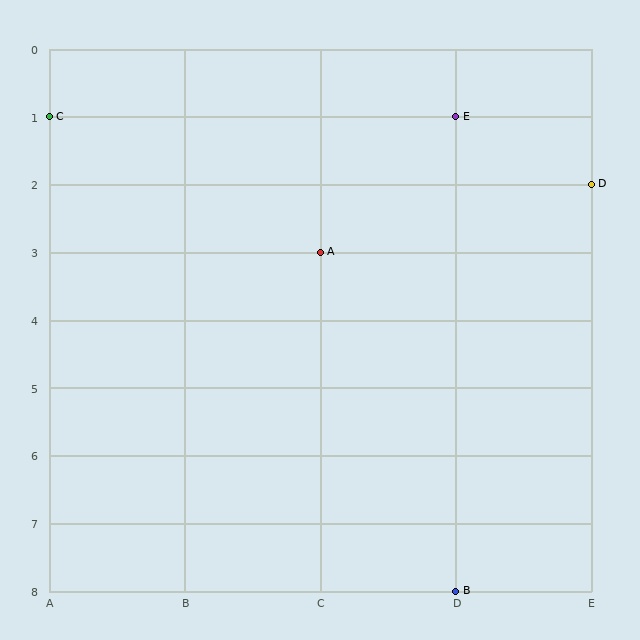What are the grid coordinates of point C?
Point C is at grid coordinates (A, 1).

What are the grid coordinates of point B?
Point B is at grid coordinates (D, 8).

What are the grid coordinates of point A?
Point A is at grid coordinates (C, 3).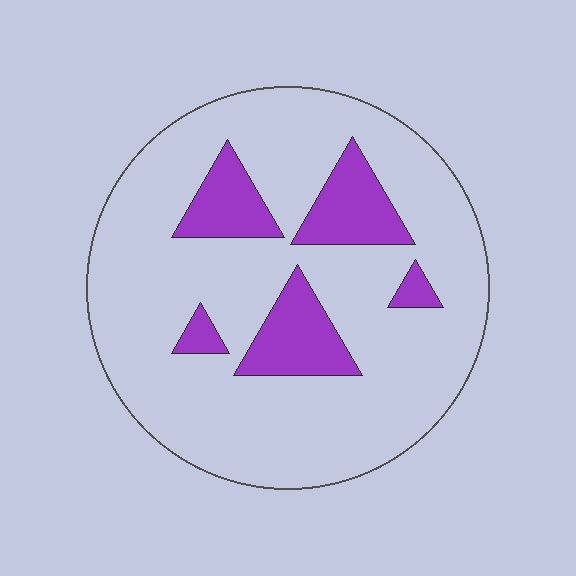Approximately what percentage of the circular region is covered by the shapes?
Approximately 20%.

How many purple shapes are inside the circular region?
5.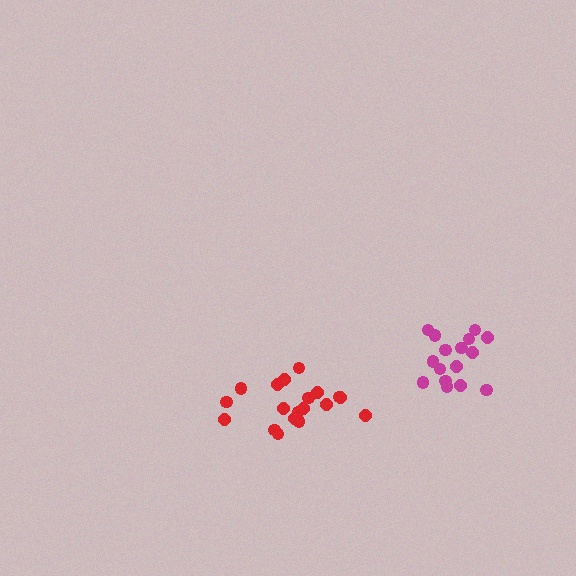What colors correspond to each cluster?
The clusters are colored: red, magenta.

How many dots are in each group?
Group 1: 19 dots, Group 2: 16 dots (35 total).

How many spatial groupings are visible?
There are 2 spatial groupings.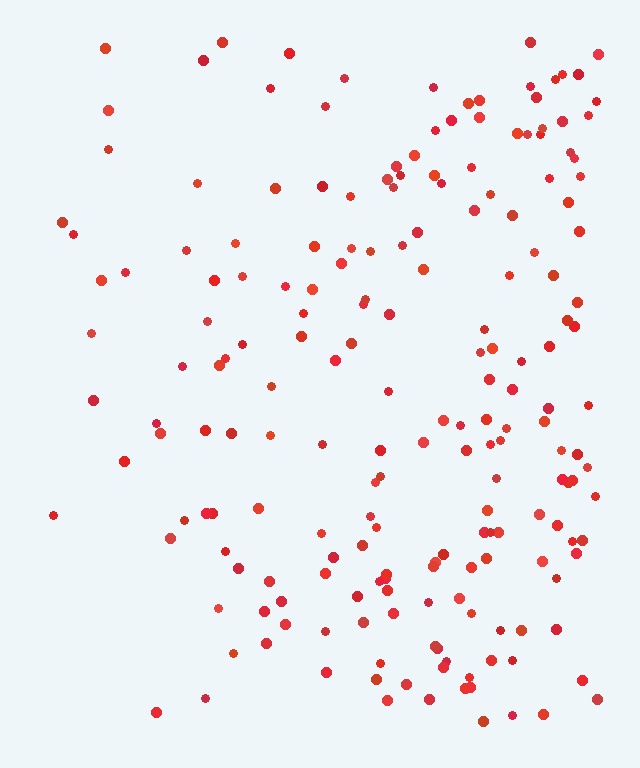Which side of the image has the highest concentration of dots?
The right.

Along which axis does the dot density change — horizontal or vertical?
Horizontal.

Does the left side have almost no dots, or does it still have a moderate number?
Still a moderate number, just noticeably fewer than the right.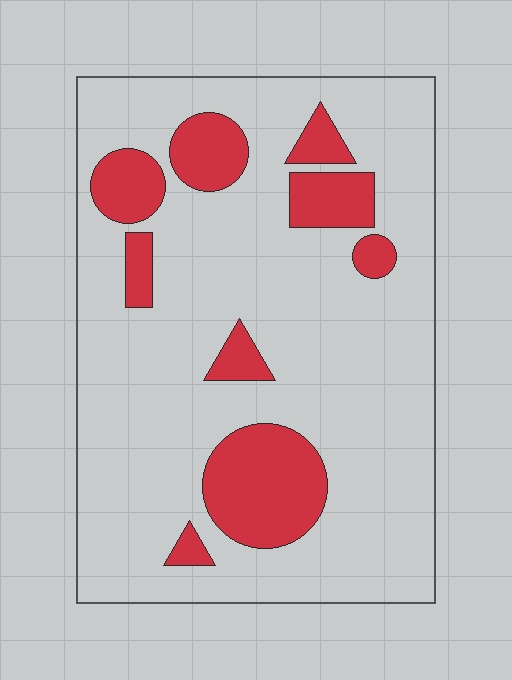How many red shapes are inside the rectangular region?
9.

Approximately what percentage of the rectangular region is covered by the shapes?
Approximately 20%.